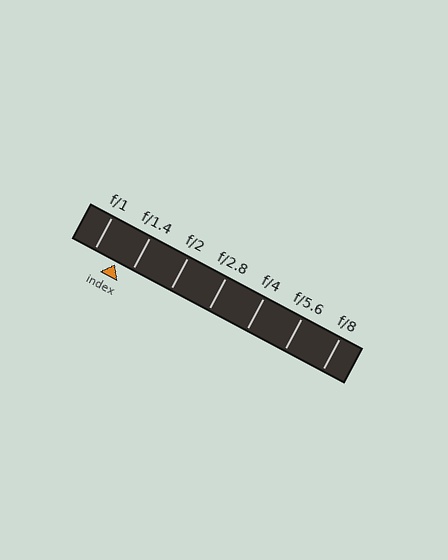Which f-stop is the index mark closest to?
The index mark is closest to f/1.4.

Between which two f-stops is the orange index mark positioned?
The index mark is between f/1 and f/1.4.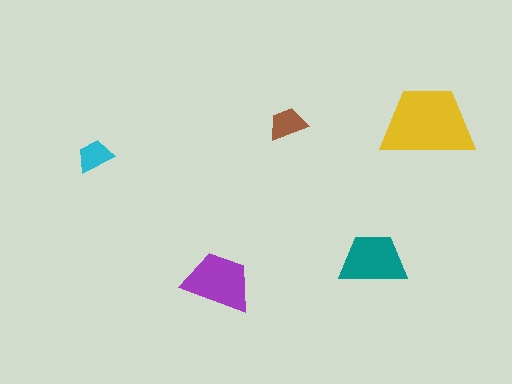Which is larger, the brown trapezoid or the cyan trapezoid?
The brown one.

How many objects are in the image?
There are 5 objects in the image.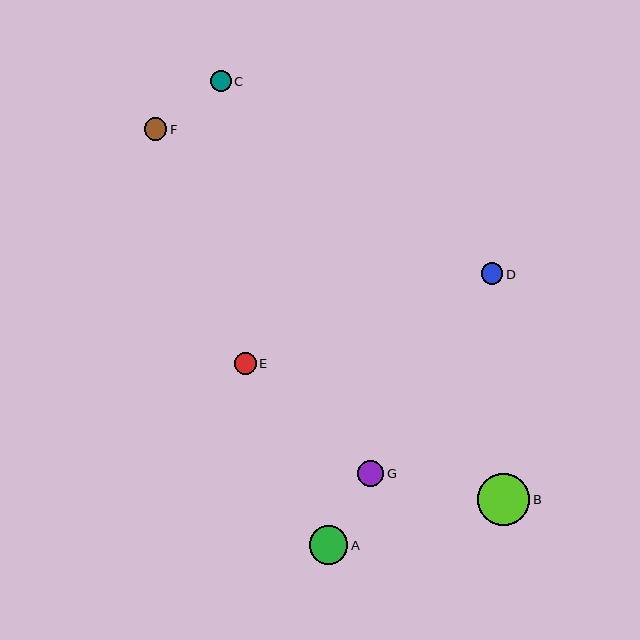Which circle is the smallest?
Circle C is the smallest with a size of approximately 21 pixels.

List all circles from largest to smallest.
From largest to smallest: B, A, G, F, E, D, C.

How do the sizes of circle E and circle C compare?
Circle E and circle C are approximately the same size.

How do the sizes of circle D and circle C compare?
Circle D and circle C are approximately the same size.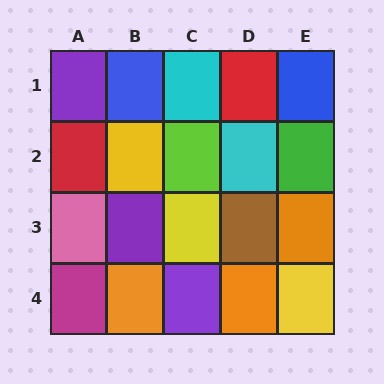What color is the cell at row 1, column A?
Purple.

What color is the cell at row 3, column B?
Purple.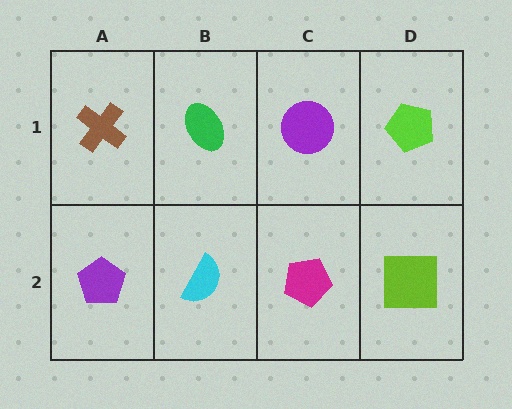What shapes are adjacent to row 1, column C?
A magenta pentagon (row 2, column C), a green ellipse (row 1, column B), a lime pentagon (row 1, column D).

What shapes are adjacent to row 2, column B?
A green ellipse (row 1, column B), a purple pentagon (row 2, column A), a magenta pentagon (row 2, column C).